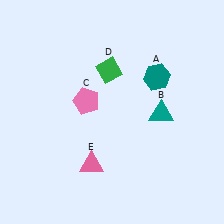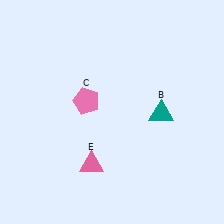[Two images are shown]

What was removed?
The teal hexagon (A), the green diamond (D) were removed in Image 2.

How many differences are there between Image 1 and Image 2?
There are 2 differences between the two images.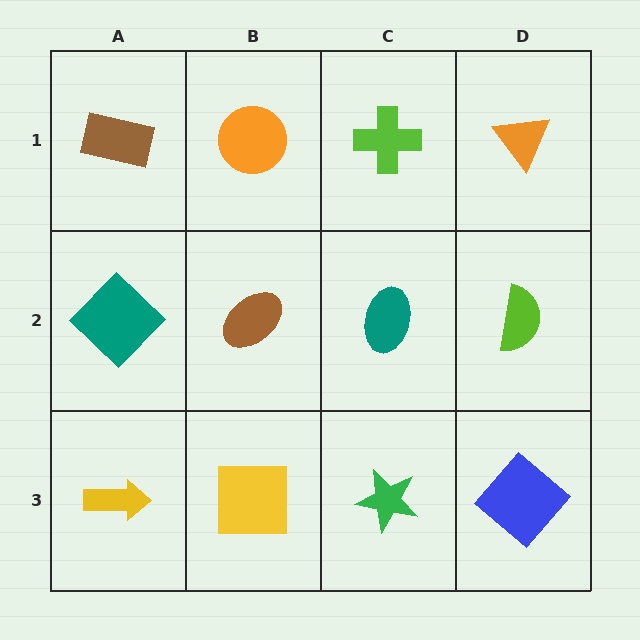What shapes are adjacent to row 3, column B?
A brown ellipse (row 2, column B), a yellow arrow (row 3, column A), a green star (row 3, column C).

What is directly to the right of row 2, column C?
A lime semicircle.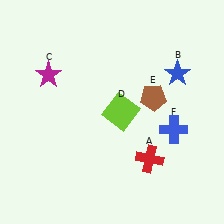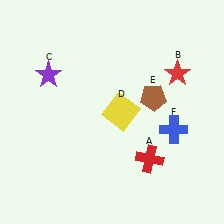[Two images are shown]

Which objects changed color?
B changed from blue to red. C changed from magenta to purple. D changed from lime to yellow.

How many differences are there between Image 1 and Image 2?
There are 3 differences between the two images.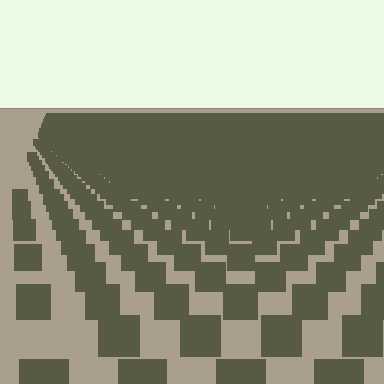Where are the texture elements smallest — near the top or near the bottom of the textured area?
Near the top.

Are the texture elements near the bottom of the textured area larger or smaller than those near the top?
Larger. Near the bottom, elements are closer to the viewer and appear at a bigger on-screen size.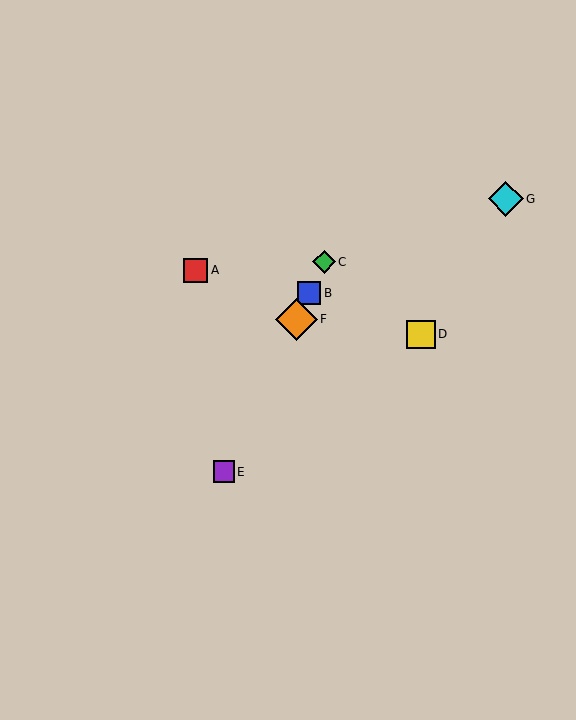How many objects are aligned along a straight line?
4 objects (B, C, E, F) are aligned along a straight line.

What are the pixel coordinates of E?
Object E is at (224, 472).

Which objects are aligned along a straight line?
Objects B, C, E, F are aligned along a straight line.